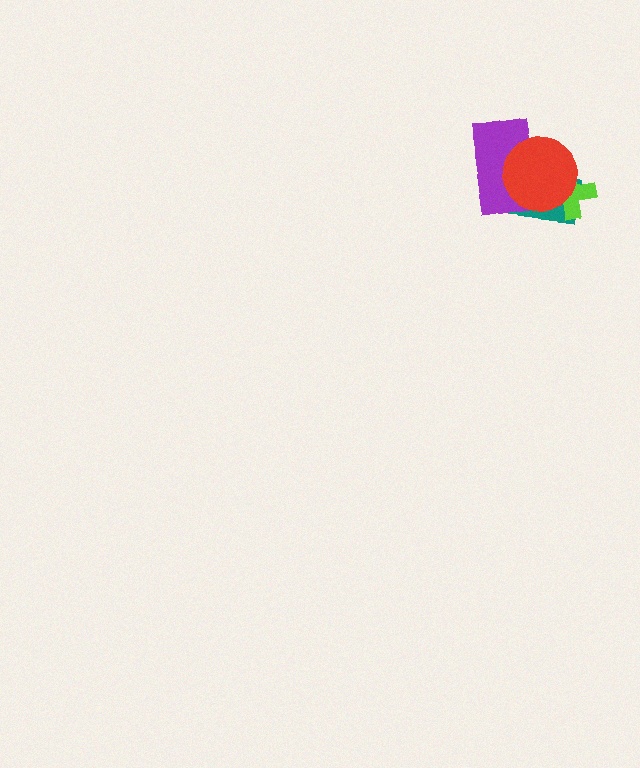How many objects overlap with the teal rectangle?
3 objects overlap with the teal rectangle.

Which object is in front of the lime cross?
The red circle is in front of the lime cross.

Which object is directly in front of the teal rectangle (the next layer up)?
The purple rectangle is directly in front of the teal rectangle.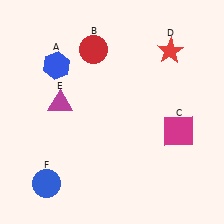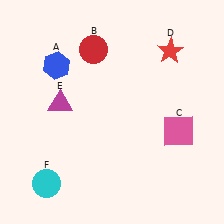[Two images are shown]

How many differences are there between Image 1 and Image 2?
There are 2 differences between the two images.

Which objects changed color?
C changed from magenta to pink. F changed from blue to cyan.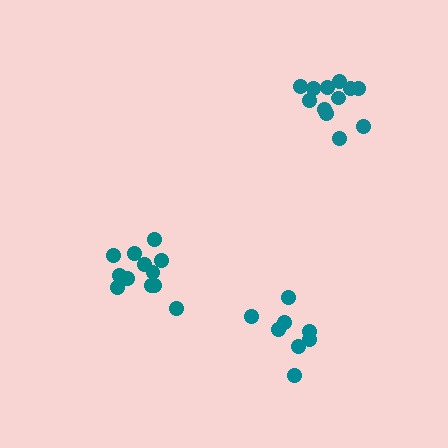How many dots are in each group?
Group 1: 8 dots, Group 2: 12 dots, Group 3: 12 dots (32 total).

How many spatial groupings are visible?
There are 3 spatial groupings.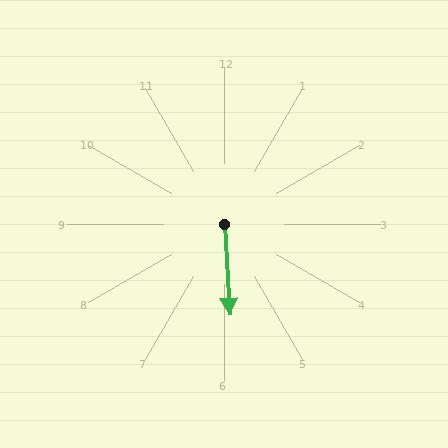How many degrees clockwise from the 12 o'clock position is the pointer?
Approximately 177 degrees.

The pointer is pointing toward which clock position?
Roughly 6 o'clock.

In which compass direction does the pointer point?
South.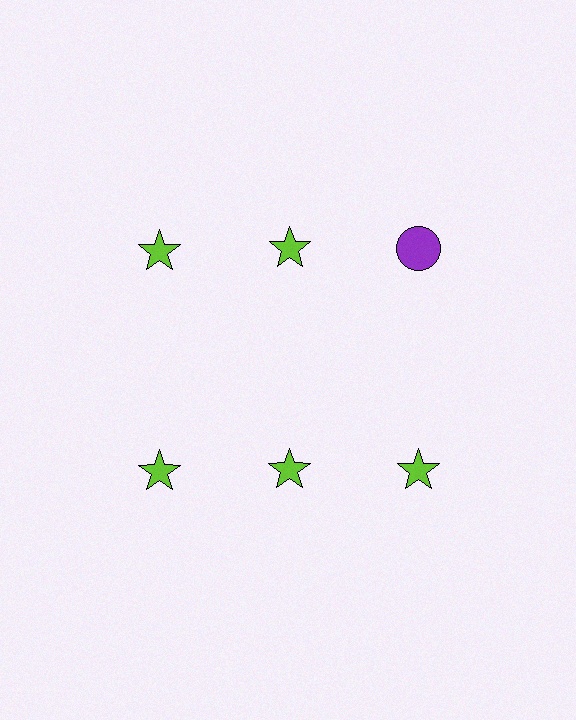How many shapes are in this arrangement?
There are 6 shapes arranged in a grid pattern.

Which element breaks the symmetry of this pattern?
The purple circle in the top row, center column breaks the symmetry. All other shapes are lime stars.